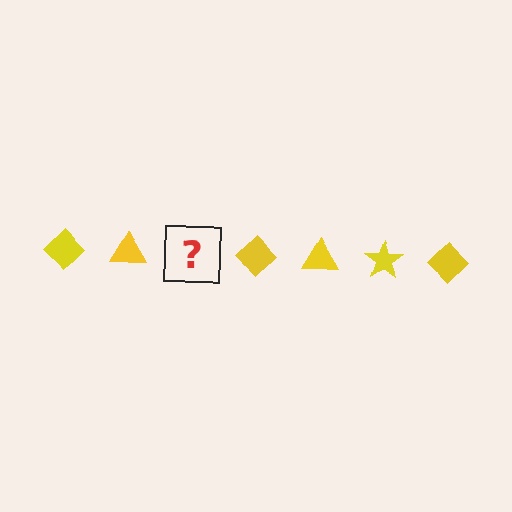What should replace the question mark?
The question mark should be replaced with a yellow star.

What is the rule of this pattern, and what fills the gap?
The rule is that the pattern cycles through diamond, triangle, star shapes in yellow. The gap should be filled with a yellow star.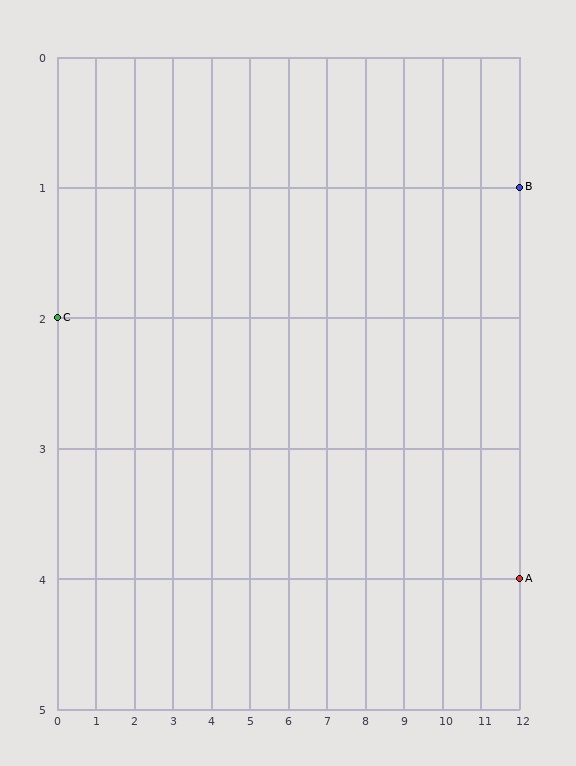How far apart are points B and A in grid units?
Points B and A are 3 rows apart.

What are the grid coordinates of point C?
Point C is at grid coordinates (0, 2).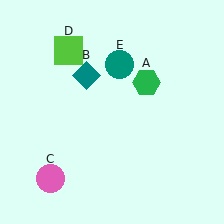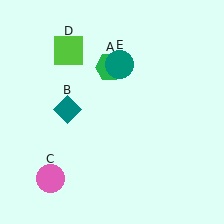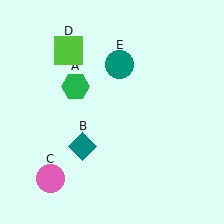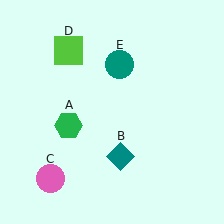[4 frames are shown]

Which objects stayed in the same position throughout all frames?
Pink circle (object C) and lime square (object D) and teal circle (object E) remained stationary.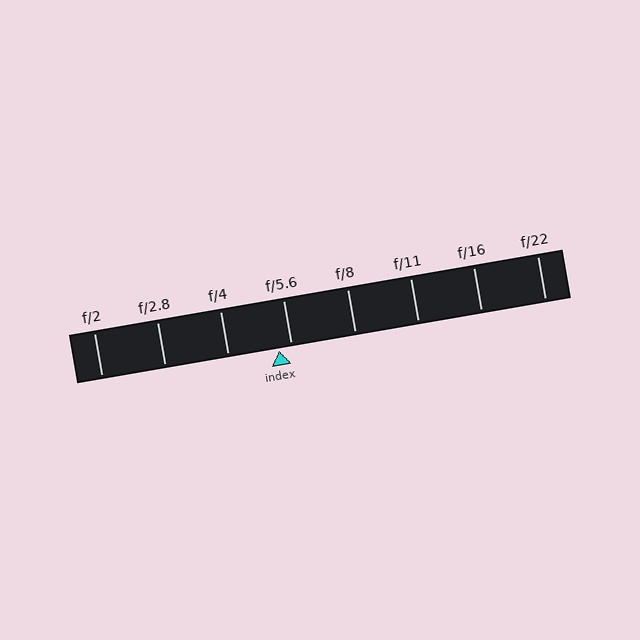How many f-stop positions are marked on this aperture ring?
There are 8 f-stop positions marked.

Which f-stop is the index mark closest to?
The index mark is closest to f/5.6.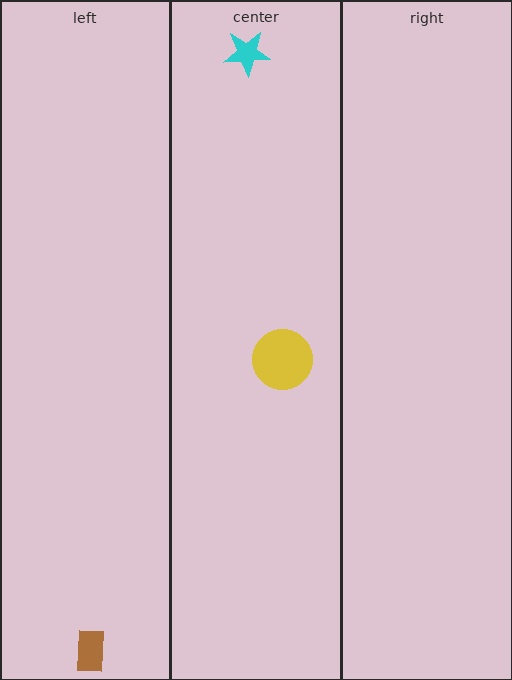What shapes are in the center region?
The cyan star, the green ellipse, the yellow circle.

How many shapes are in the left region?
1.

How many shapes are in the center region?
3.